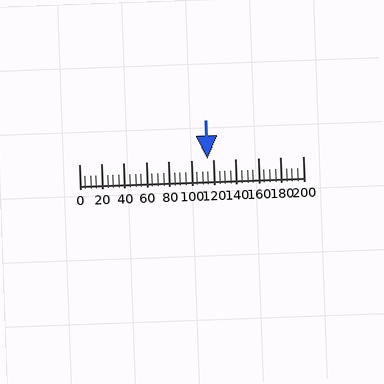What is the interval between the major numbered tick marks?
The major tick marks are spaced 20 units apart.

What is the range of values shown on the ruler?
The ruler shows values from 0 to 200.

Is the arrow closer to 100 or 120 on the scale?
The arrow is closer to 120.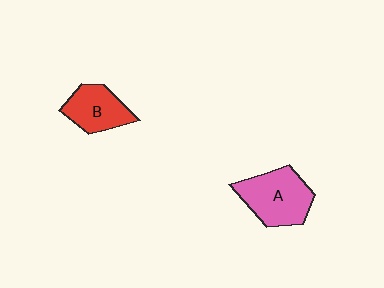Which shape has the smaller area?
Shape B (red).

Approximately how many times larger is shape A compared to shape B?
Approximately 1.4 times.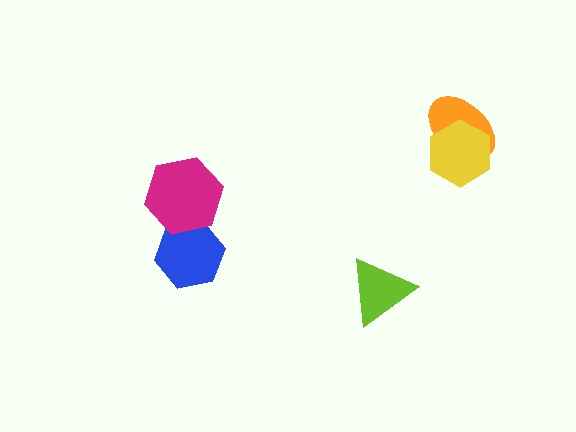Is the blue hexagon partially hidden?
Yes, it is partially covered by another shape.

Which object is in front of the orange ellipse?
The yellow hexagon is in front of the orange ellipse.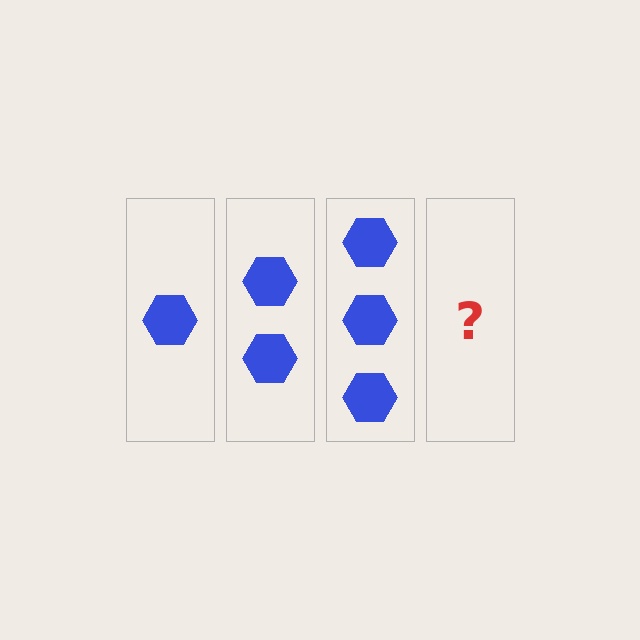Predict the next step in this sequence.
The next step is 4 hexagons.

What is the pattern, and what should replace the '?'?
The pattern is that each step adds one more hexagon. The '?' should be 4 hexagons.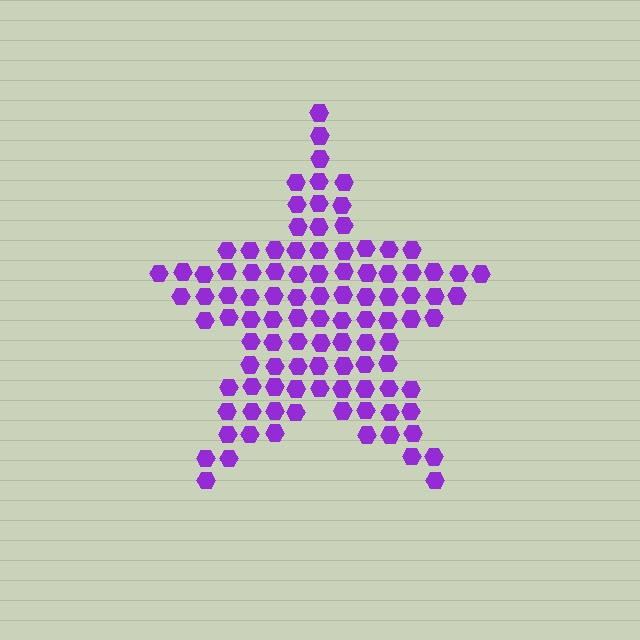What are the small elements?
The small elements are hexagons.